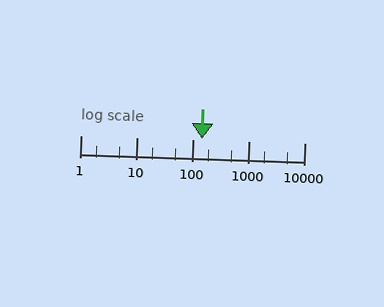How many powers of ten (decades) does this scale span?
The scale spans 4 decades, from 1 to 10000.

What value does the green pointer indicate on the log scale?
The pointer indicates approximately 150.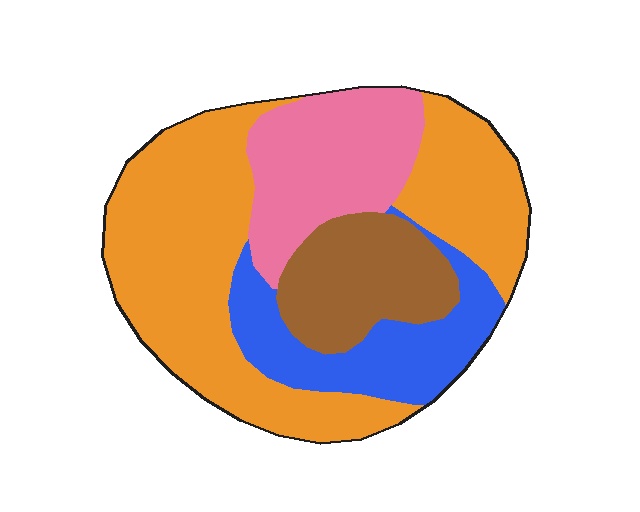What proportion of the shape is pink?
Pink covers about 20% of the shape.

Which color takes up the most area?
Orange, at roughly 50%.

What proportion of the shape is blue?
Blue takes up about one sixth (1/6) of the shape.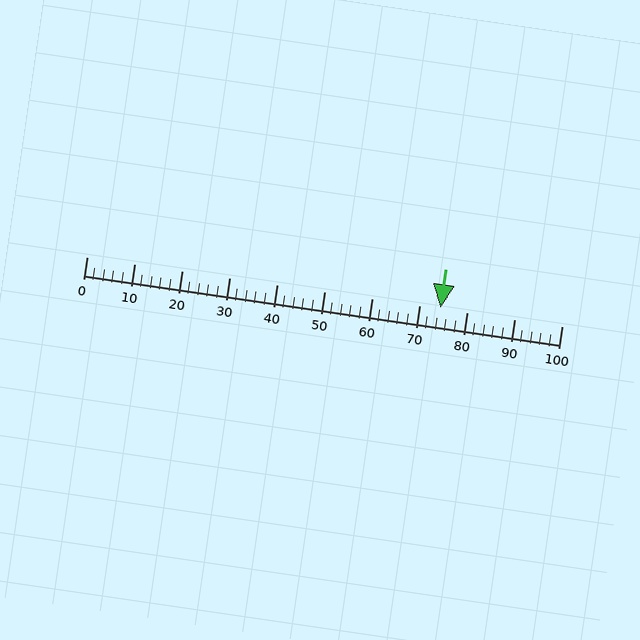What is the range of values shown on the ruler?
The ruler shows values from 0 to 100.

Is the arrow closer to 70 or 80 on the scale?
The arrow is closer to 70.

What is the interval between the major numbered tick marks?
The major tick marks are spaced 10 units apart.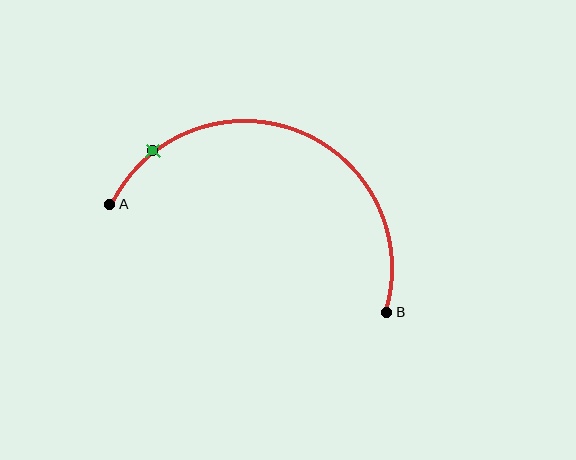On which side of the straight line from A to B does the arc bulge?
The arc bulges above the straight line connecting A and B.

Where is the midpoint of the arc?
The arc midpoint is the point on the curve farthest from the straight line joining A and B. It sits above that line.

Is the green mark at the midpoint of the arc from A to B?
No. The green mark lies on the arc but is closer to endpoint A. The arc midpoint would be at the point on the curve equidistant along the arc from both A and B.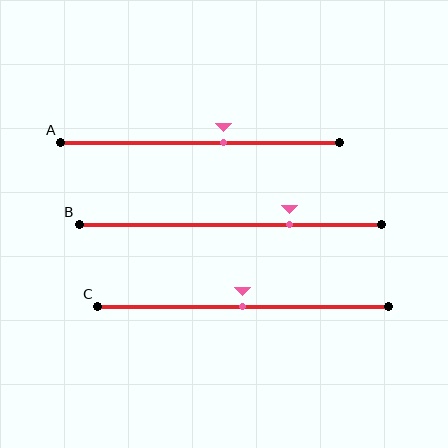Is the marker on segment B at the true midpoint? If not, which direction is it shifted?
No, the marker on segment B is shifted to the right by about 20% of the segment length.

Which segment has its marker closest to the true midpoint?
Segment C has its marker closest to the true midpoint.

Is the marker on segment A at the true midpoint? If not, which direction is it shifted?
No, the marker on segment A is shifted to the right by about 8% of the segment length.